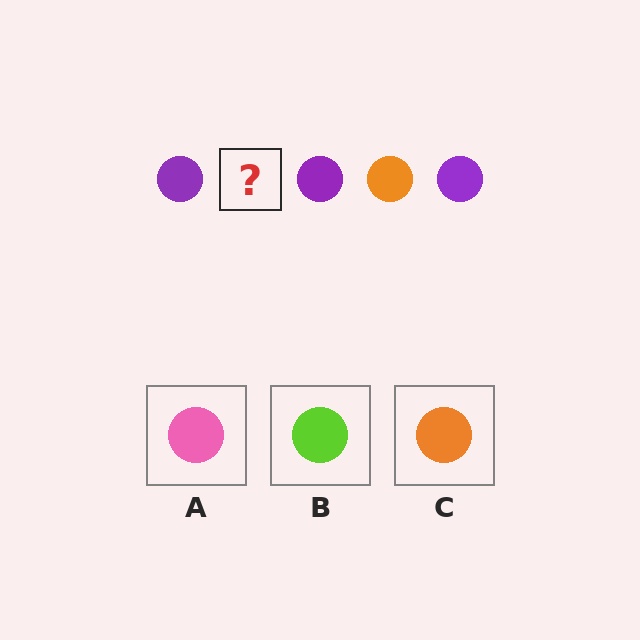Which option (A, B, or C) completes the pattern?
C.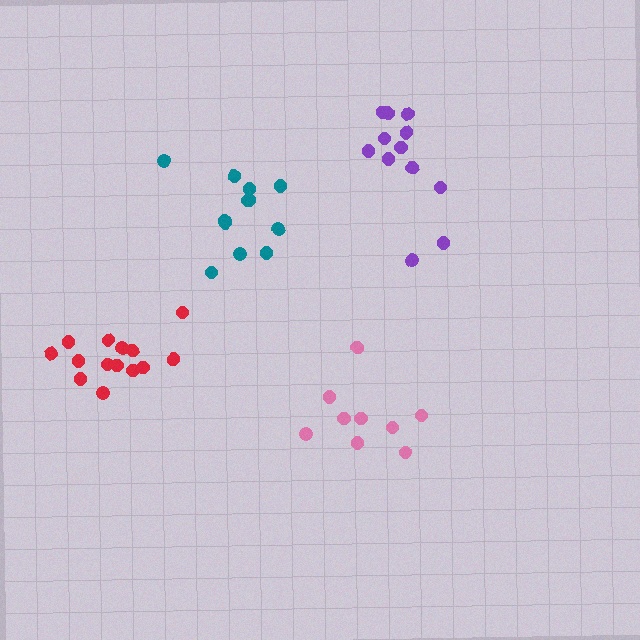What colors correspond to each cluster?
The clusters are colored: red, teal, pink, purple.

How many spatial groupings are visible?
There are 4 spatial groupings.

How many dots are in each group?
Group 1: 14 dots, Group 2: 12 dots, Group 3: 9 dots, Group 4: 12 dots (47 total).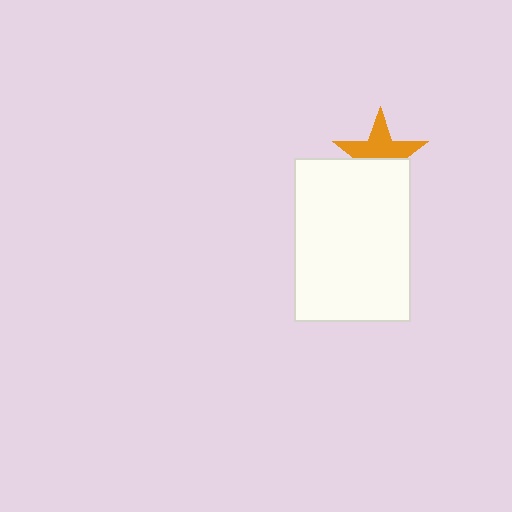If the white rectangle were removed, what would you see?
You would see the complete orange star.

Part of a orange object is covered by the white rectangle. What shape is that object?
It is a star.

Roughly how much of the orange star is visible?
About half of it is visible (roughly 54%).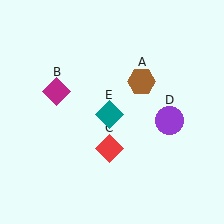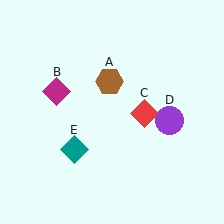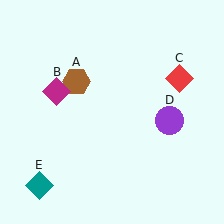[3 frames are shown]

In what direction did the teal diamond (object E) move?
The teal diamond (object E) moved down and to the left.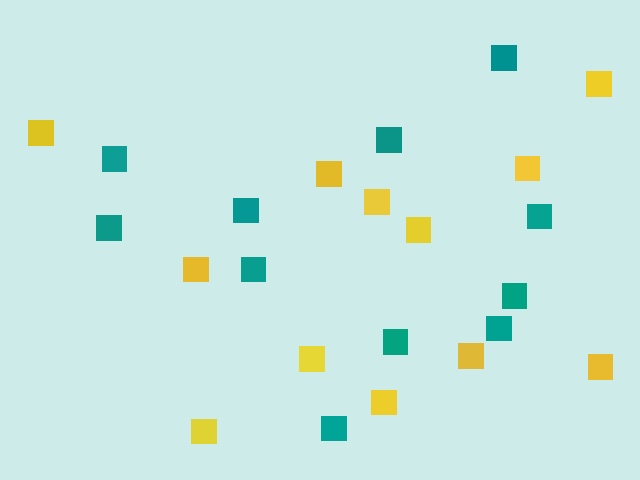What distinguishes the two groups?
There are 2 groups: one group of teal squares (11) and one group of yellow squares (12).